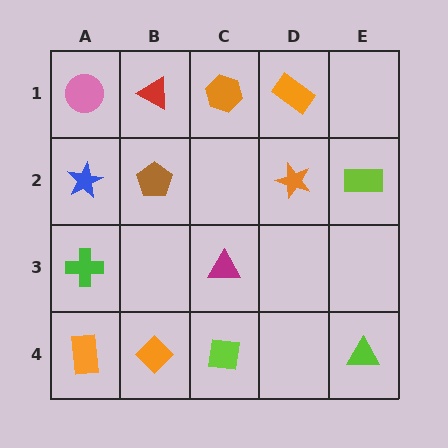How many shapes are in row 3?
2 shapes.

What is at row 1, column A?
A pink circle.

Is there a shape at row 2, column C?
No, that cell is empty.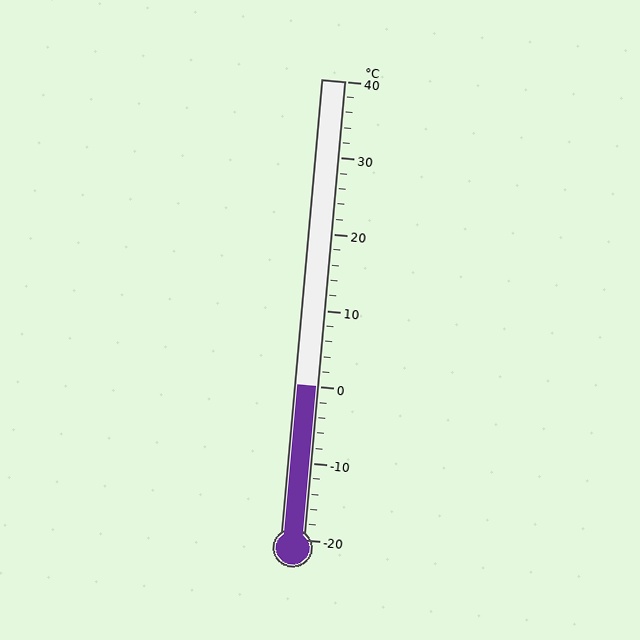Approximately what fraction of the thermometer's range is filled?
The thermometer is filled to approximately 35% of its range.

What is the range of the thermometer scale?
The thermometer scale ranges from -20°C to 40°C.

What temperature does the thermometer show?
The thermometer shows approximately 0°C.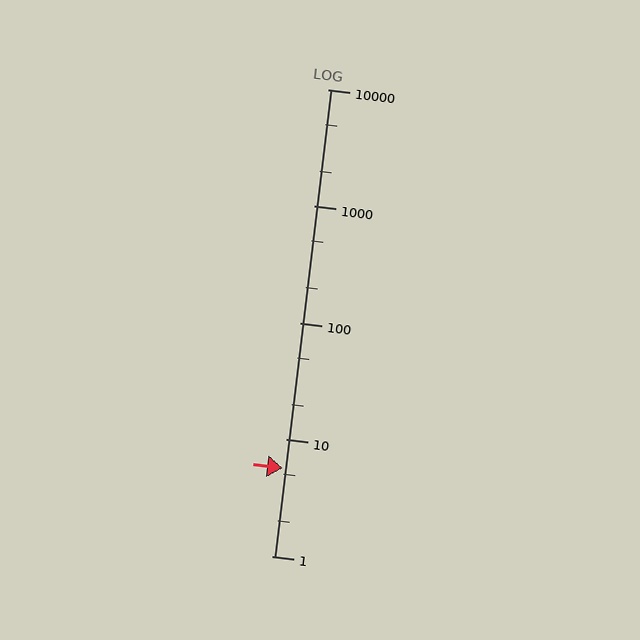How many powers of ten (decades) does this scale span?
The scale spans 4 decades, from 1 to 10000.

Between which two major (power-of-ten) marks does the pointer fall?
The pointer is between 1 and 10.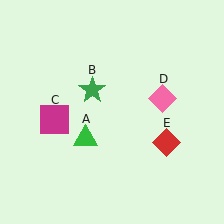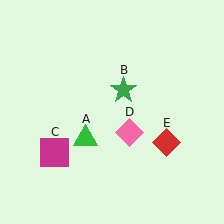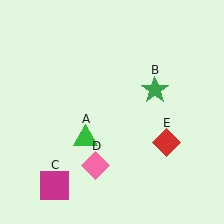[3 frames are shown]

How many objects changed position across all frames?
3 objects changed position: green star (object B), magenta square (object C), pink diamond (object D).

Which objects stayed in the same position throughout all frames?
Green triangle (object A) and red diamond (object E) remained stationary.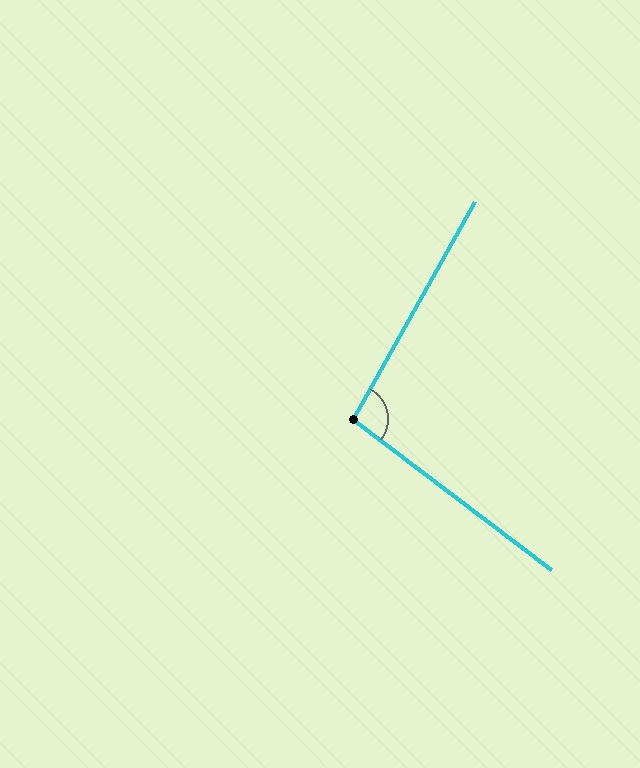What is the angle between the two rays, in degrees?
Approximately 98 degrees.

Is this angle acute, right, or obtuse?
It is obtuse.